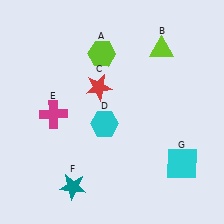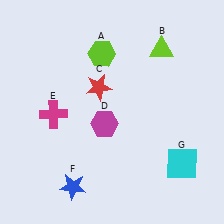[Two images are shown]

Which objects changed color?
D changed from cyan to magenta. F changed from teal to blue.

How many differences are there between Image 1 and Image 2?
There are 2 differences between the two images.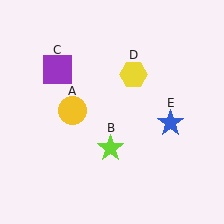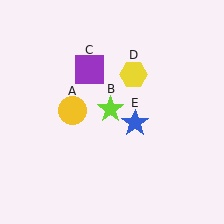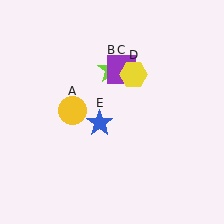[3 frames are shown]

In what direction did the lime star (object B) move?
The lime star (object B) moved up.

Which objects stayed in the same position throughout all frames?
Yellow circle (object A) and yellow hexagon (object D) remained stationary.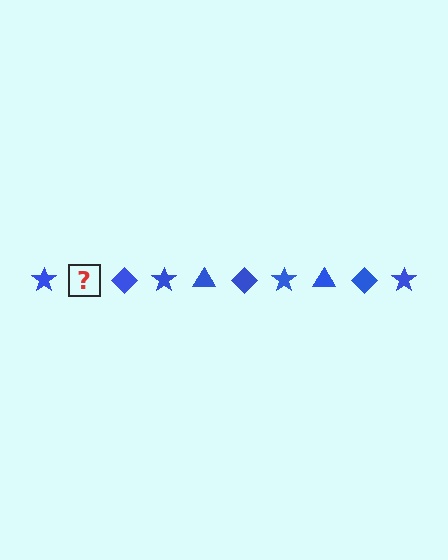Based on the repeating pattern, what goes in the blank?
The blank should be a blue triangle.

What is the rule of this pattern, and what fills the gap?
The rule is that the pattern cycles through star, triangle, diamond shapes in blue. The gap should be filled with a blue triangle.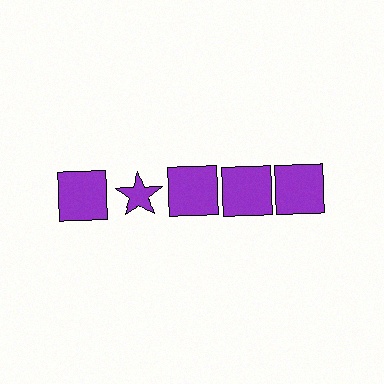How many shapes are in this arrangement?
There are 5 shapes arranged in a grid pattern.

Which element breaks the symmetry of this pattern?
The purple star in the top row, second from left column breaks the symmetry. All other shapes are purple squares.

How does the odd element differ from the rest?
It has a different shape: star instead of square.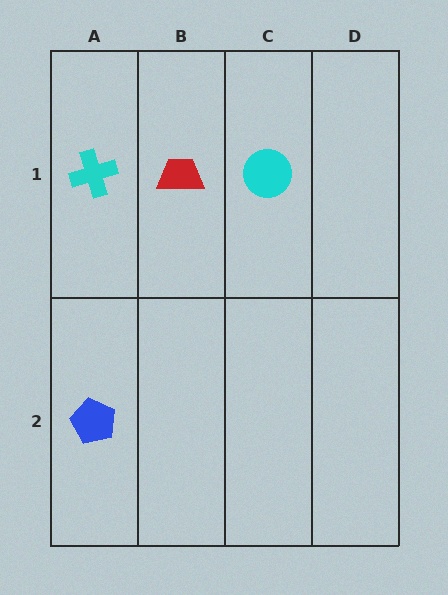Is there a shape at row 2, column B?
No, that cell is empty.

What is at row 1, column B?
A red trapezoid.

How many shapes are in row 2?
1 shape.